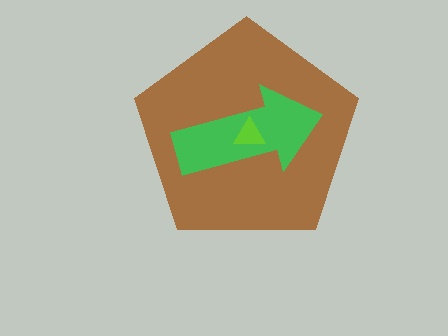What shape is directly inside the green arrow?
The lime triangle.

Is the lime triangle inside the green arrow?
Yes.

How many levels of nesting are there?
3.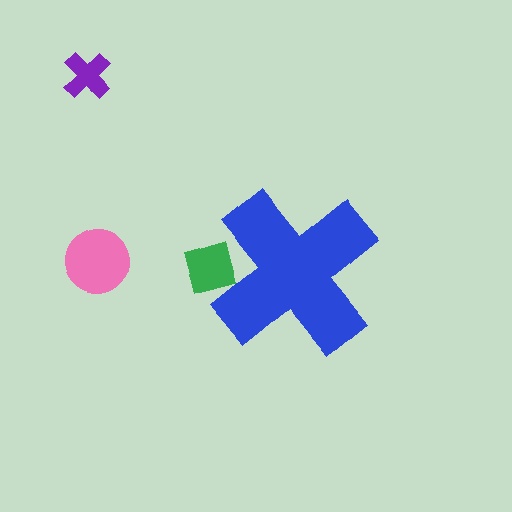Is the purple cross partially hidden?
No, the purple cross is fully visible.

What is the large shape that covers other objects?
A blue cross.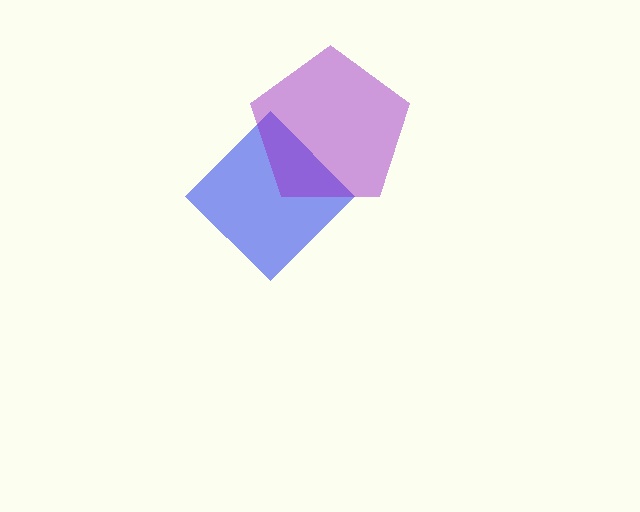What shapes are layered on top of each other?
The layered shapes are: a blue diamond, a purple pentagon.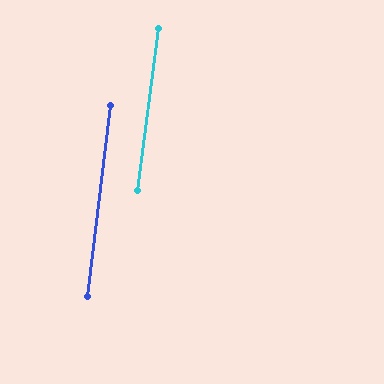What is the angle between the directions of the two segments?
Approximately 0 degrees.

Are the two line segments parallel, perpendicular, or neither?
Parallel — their directions differ by only 0.1°.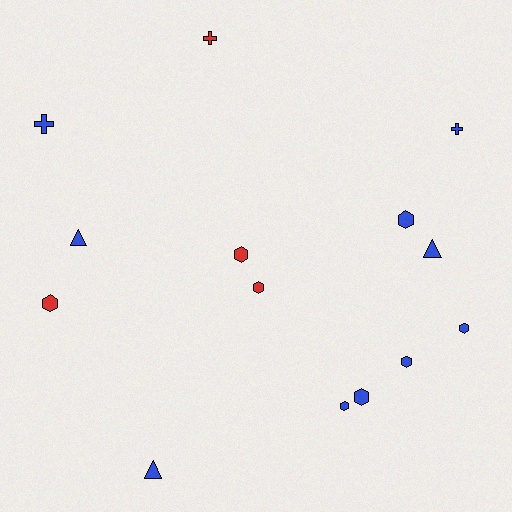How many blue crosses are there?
There are 2 blue crosses.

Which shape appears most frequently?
Hexagon, with 8 objects.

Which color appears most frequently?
Blue, with 10 objects.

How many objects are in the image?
There are 14 objects.